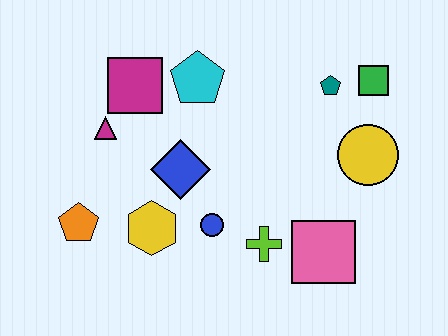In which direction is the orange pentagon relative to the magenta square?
The orange pentagon is below the magenta square.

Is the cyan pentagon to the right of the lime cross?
No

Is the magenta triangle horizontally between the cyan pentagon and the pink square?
No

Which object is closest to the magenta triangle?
The magenta square is closest to the magenta triangle.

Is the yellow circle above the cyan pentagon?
No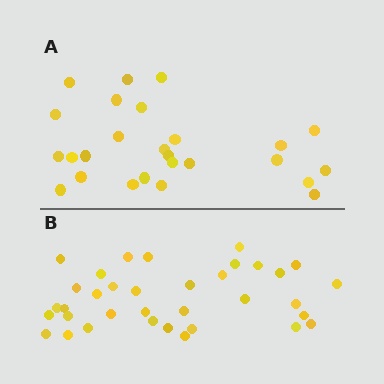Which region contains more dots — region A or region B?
Region B (the bottom region) has more dots.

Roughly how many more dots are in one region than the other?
Region B has roughly 8 or so more dots than region A.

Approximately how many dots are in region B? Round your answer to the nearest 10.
About 40 dots. (The exact count is 35, which rounds to 40.)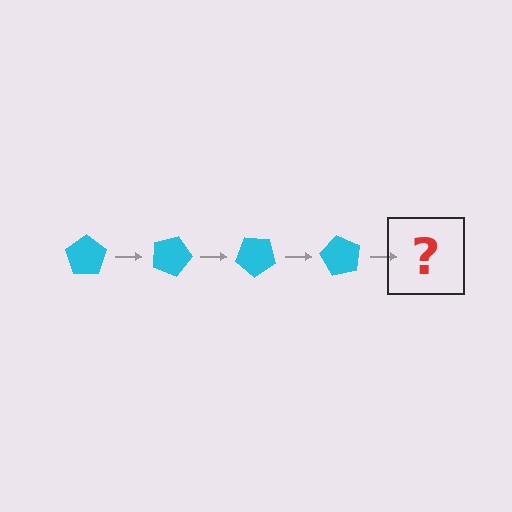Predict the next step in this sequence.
The next step is a cyan pentagon rotated 80 degrees.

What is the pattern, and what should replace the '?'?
The pattern is that the pentagon rotates 20 degrees each step. The '?' should be a cyan pentagon rotated 80 degrees.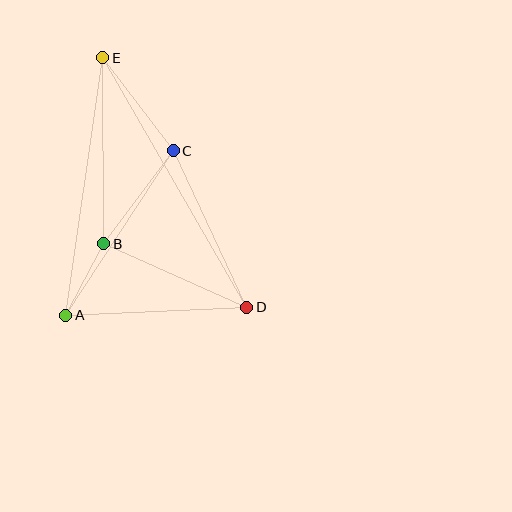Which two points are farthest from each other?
Points D and E are farthest from each other.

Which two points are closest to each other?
Points A and B are closest to each other.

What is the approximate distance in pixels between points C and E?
The distance between C and E is approximately 116 pixels.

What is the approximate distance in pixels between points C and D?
The distance between C and D is approximately 173 pixels.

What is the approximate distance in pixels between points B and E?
The distance between B and E is approximately 186 pixels.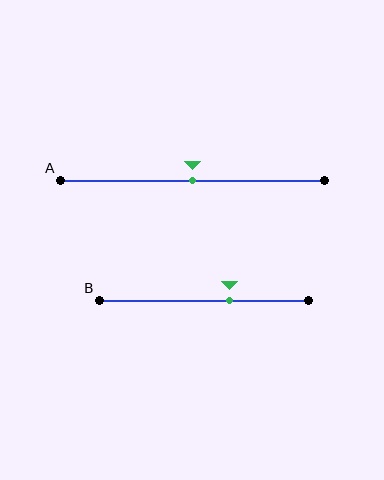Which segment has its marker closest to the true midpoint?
Segment A has its marker closest to the true midpoint.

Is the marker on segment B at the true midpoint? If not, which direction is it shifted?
No, the marker on segment B is shifted to the right by about 12% of the segment length.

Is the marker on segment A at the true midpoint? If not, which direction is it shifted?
Yes, the marker on segment A is at the true midpoint.